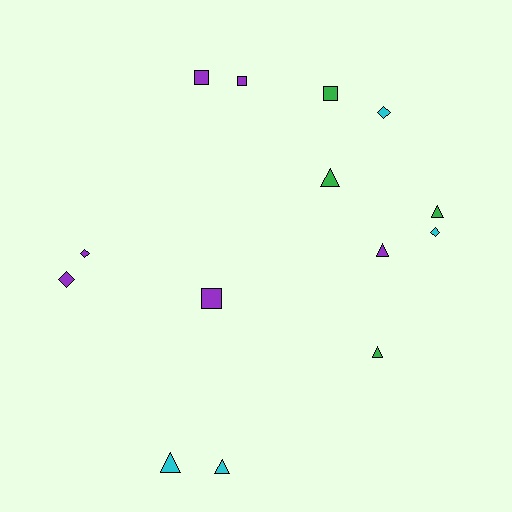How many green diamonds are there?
There are no green diamonds.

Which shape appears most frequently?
Triangle, with 6 objects.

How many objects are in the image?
There are 14 objects.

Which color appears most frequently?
Purple, with 6 objects.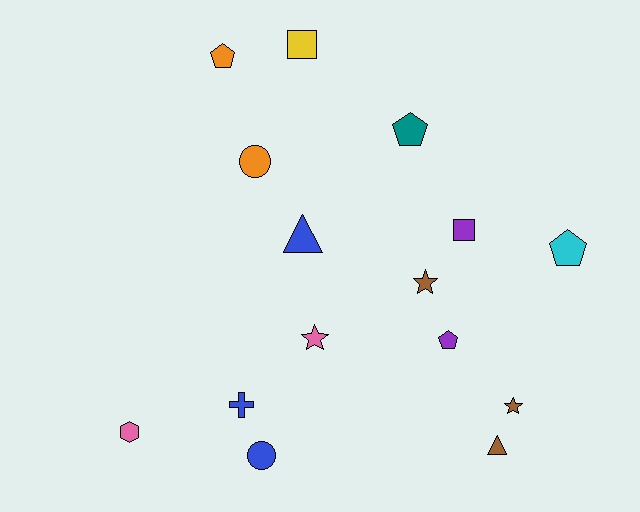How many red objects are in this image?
There are no red objects.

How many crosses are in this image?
There is 1 cross.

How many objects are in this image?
There are 15 objects.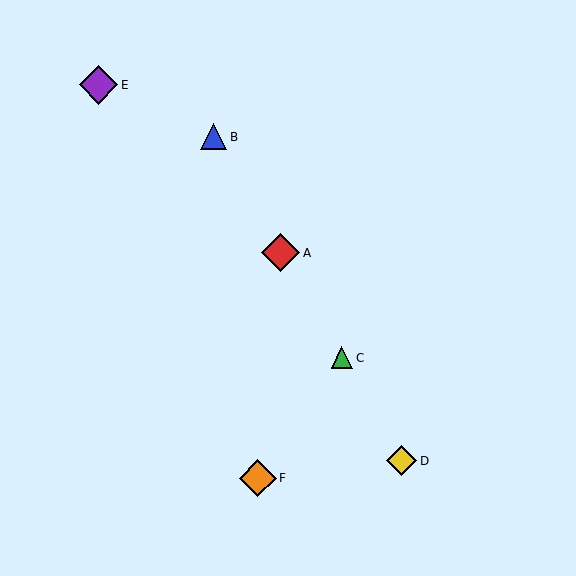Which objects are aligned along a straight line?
Objects A, B, C, D are aligned along a straight line.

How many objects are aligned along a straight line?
4 objects (A, B, C, D) are aligned along a straight line.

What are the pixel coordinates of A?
Object A is at (281, 253).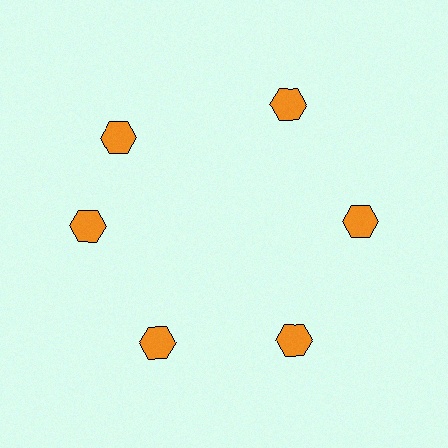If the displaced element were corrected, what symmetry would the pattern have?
It would have 6-fold rotational symmetry — the pattern would map onto itself every 60 degrees.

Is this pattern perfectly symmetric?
No. The 6 orange hexagons are arranged in a ring, but one element near the 11 o'clock position is rotated out of alignment along the ring, breaking the 6-fold rotational symmetry.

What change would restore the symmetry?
The symmetry would be restored by rotating it back into even spacing with its neighbors so that all 6 hexagons sit at equal angles and equal distance from the center.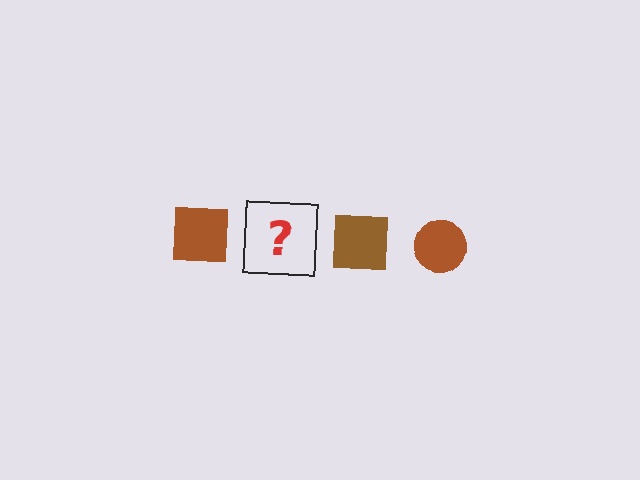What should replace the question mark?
The question mark should be replaced with a brown circle.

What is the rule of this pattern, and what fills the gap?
The rule is that the pattern cycles through square, circle shapes in brown. The gap should be filled with a brown circle.